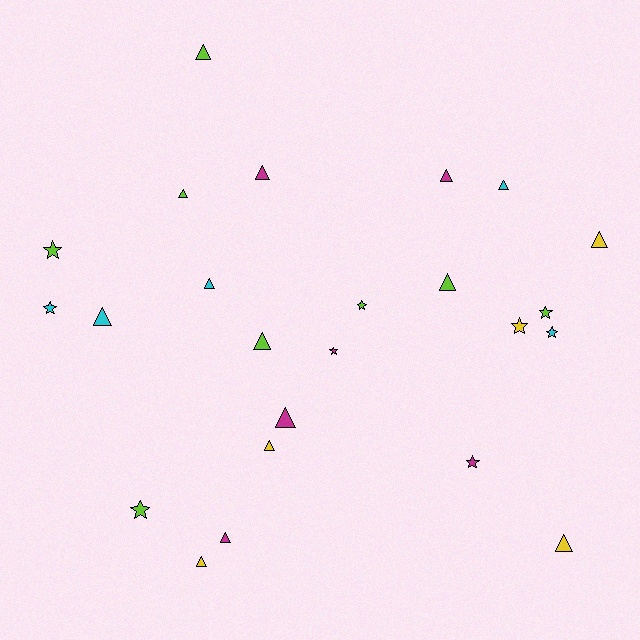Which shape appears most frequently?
Triangle, with 15 objects.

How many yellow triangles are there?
There are 4 yellow triangles.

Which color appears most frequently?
Lime, with 8 objects.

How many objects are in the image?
There are 24 objects.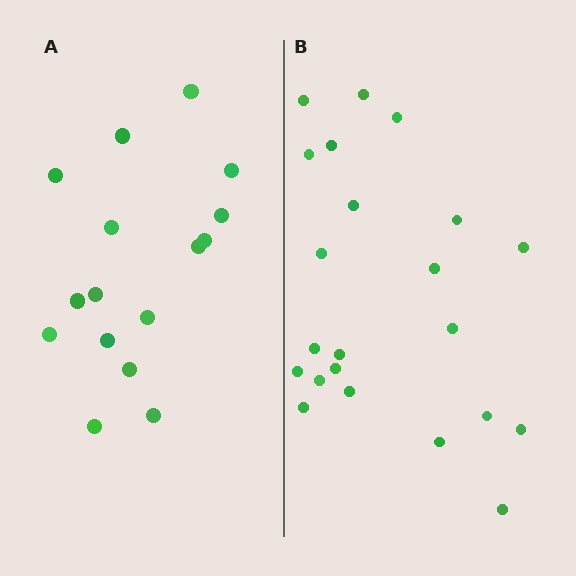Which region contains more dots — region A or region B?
Region B (the right region) has more dots.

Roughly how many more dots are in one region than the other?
Region B has about 6 more dots than region A.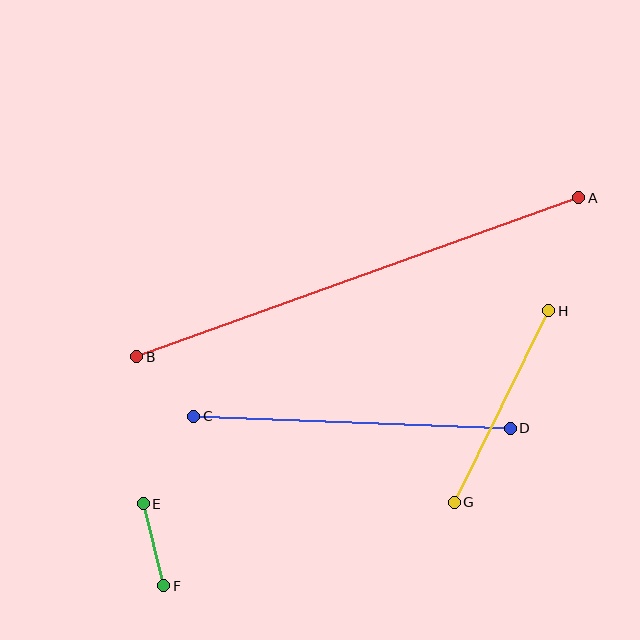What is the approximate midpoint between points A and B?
The midpoint is at approximately (358, 277) pixels.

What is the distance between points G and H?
The distance is approximately 214 pixels.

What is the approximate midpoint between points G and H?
The midpoint is at approximately (501, 406) pixels.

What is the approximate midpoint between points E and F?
The midpoint is at approximately (154, 545) pixels.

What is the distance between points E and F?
The distance is approximately 85 pixels.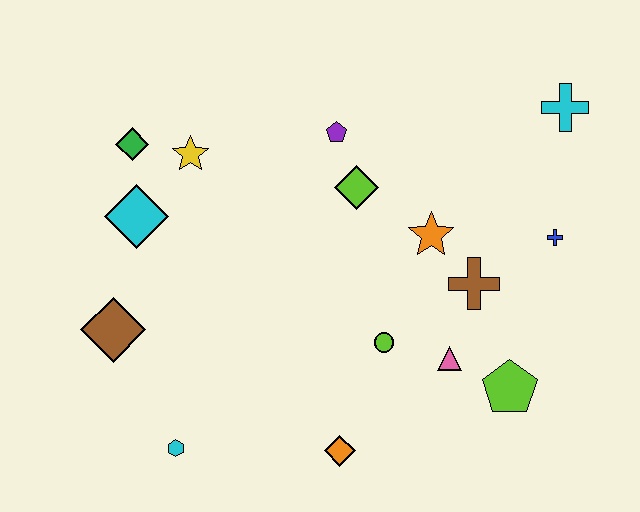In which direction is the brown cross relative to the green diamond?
The brown cross is to the right of the green diamond.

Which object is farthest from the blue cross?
The brown diamond is farthest from the blue cross.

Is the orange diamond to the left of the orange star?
Yes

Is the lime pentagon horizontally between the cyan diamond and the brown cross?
No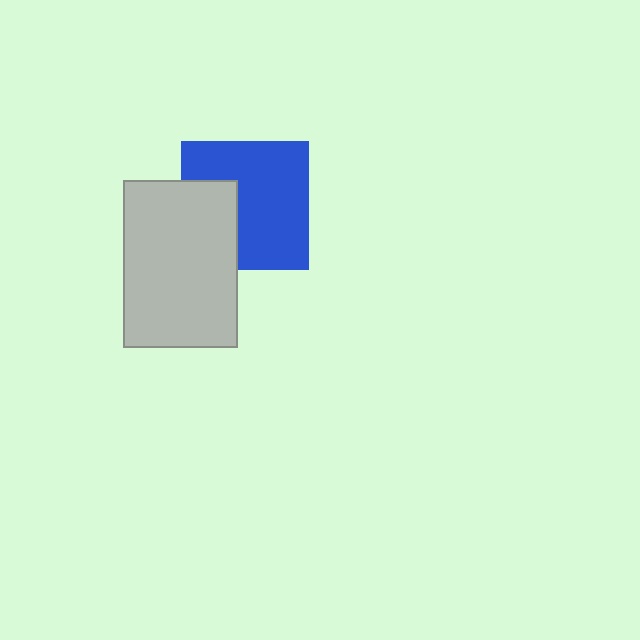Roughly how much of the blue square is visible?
Most of it is visible (roughly 69%).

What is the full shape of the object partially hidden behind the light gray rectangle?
The partially hidden object is a blue square.